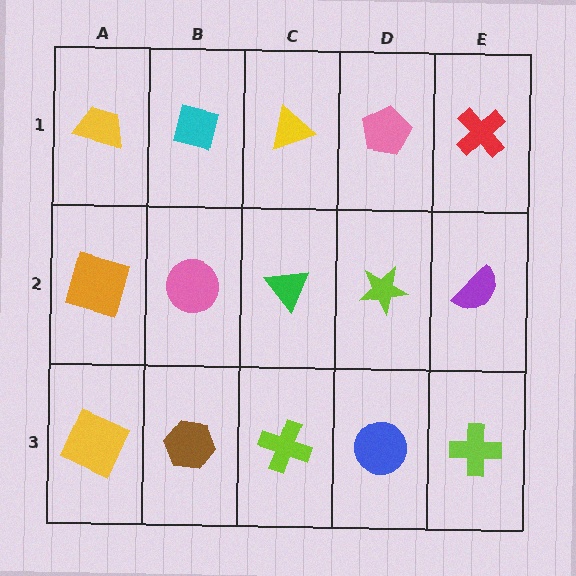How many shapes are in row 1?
5 shapes.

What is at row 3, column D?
A blue circle.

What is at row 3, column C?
A lime cross.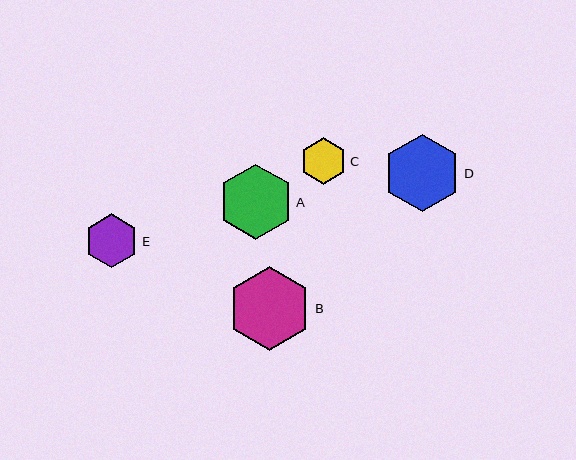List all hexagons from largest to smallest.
From largest to smallest: B, D, A, E, C.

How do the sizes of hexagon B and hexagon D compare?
Hexagon B and hexagon D are approximately the same size.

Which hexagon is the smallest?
Hexagon C is the smallest with a size of approximately 47 pixels.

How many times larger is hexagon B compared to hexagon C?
Hexagon B is approximately 1.8 times the size of hexagon C.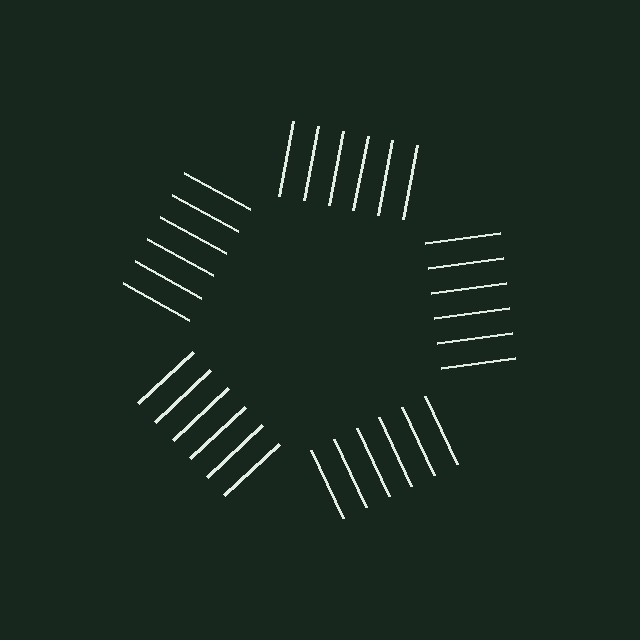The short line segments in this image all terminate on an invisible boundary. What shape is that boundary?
An illusory pentagon — the line segments terminate on its edges but no continuous stroke is drawn.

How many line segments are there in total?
30 — 6 along each of the 5 edges.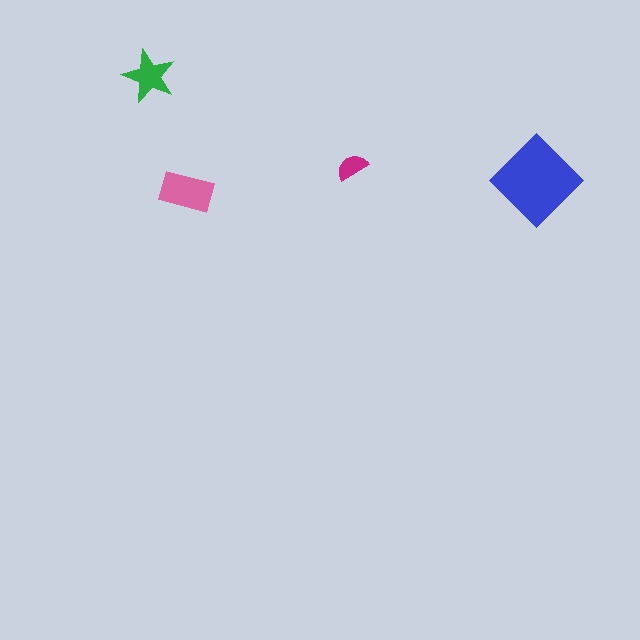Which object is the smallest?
The magenta semicircle.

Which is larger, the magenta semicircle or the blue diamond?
The blue diamond.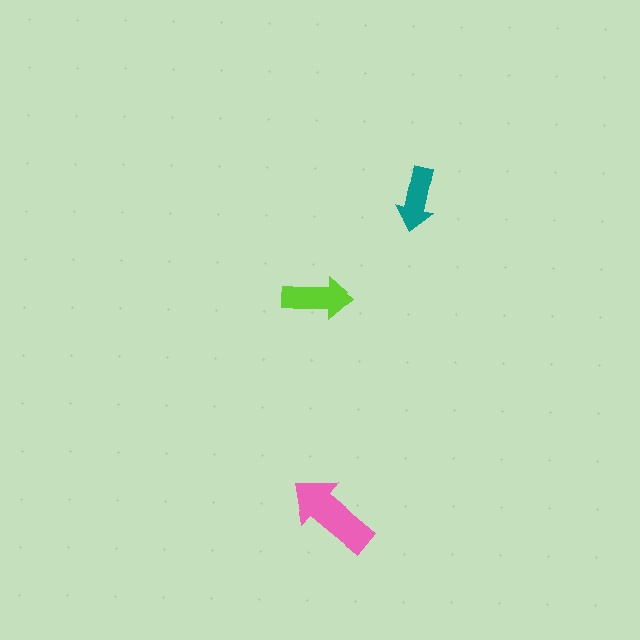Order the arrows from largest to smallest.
the pink one, the lime one, the teal one.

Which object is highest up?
The teal arrow is topmost.